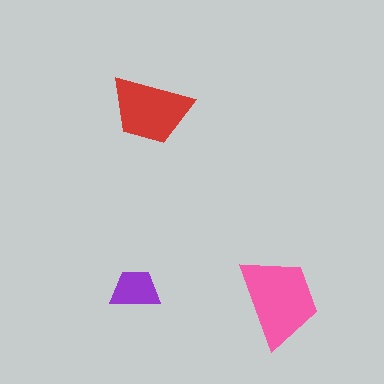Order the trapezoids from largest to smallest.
the pink one, the red one, the purple one.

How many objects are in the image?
There are 3 objects in the image.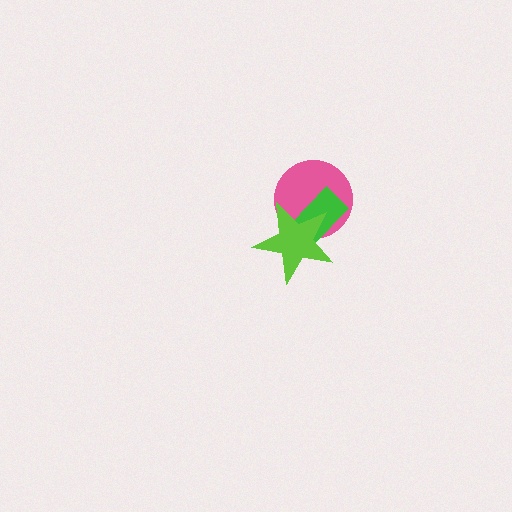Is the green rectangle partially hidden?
Yes, it is partially covered by another shape.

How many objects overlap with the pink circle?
2 objects overlap with the pink circle.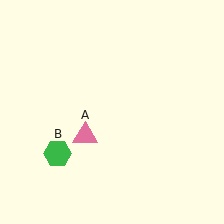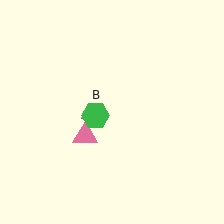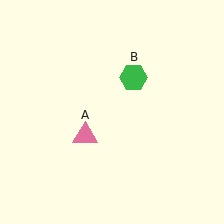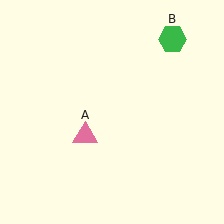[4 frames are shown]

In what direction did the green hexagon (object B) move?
The green hexagon (object B) moved up and to the right.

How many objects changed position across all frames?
1 object changed position: green hexagon (object B).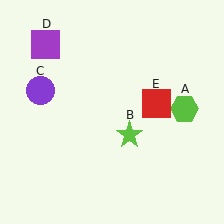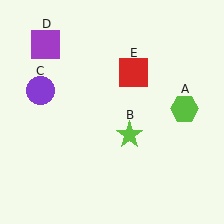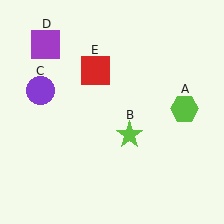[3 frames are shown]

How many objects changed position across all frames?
1 object changed position: red square (object E).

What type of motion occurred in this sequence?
The red square (object E) rotated counterclockwise around the center of the scene.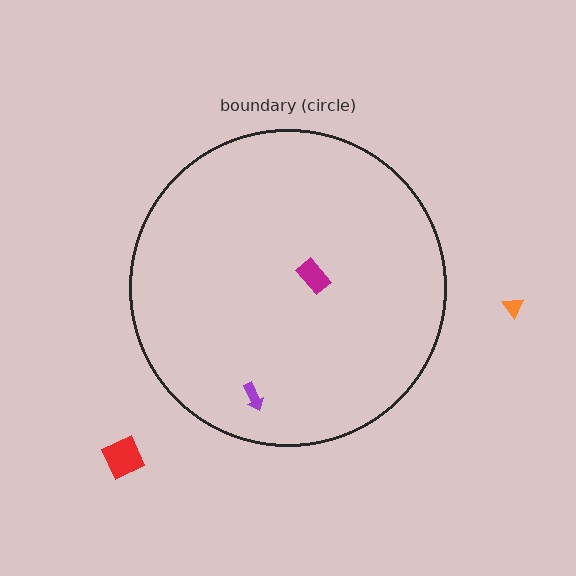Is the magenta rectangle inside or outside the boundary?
Inside.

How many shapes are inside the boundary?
2 inside, 2 outside.